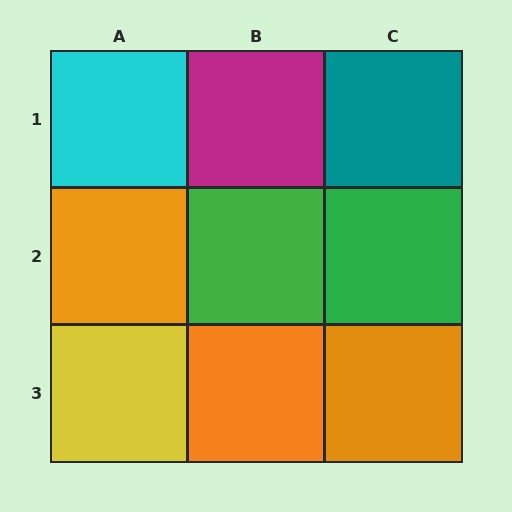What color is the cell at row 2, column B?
Green.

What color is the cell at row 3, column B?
Orange.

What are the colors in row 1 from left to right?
Cyan, magenta, teal.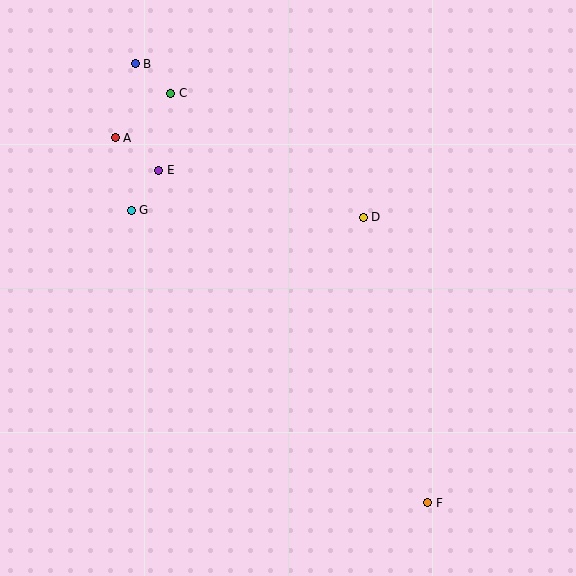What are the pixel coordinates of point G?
Point G is at (131, 210).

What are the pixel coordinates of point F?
Point F is at (428, 503).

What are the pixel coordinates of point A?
Point A is at (115, 138).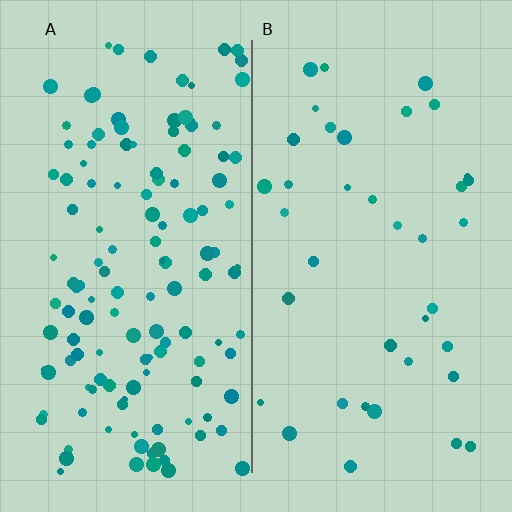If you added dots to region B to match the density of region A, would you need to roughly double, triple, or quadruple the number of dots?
Approximately triple.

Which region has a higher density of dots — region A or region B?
A (the left).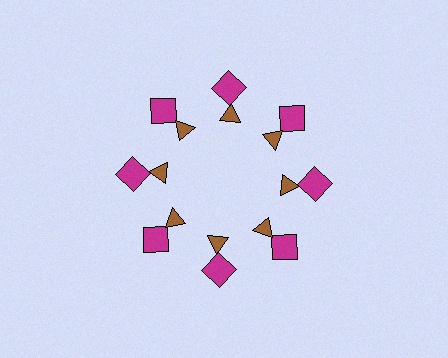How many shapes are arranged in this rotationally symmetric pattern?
There are 16 shapes, arranged in 8 groups of 2.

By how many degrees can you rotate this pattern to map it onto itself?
The pattern maps onto itself every 45 degrees of rotation.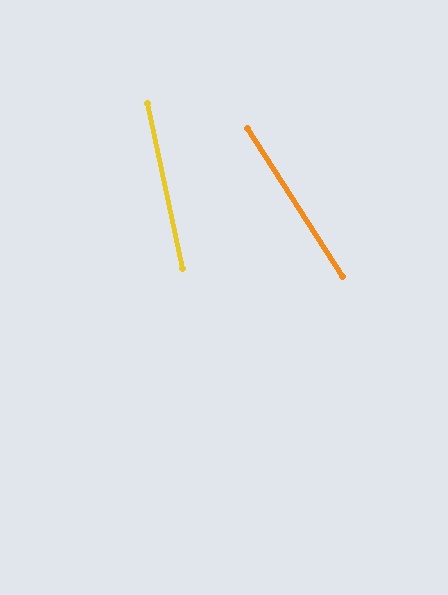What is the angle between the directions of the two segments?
Approximately 21 degrees.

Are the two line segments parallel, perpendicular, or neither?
Neither parallel nor perpendicular — they differ by about 21°.